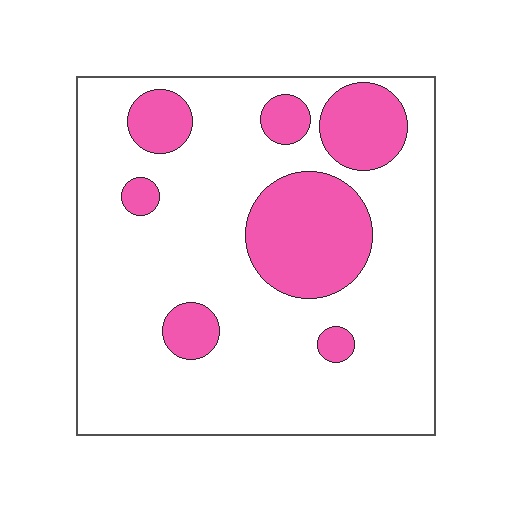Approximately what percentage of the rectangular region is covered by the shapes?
Approximately 25%.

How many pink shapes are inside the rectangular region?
7.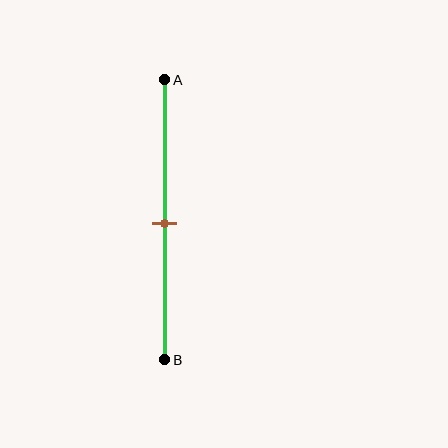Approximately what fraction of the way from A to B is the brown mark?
The brown mark is approximately 50% of the way from A to B.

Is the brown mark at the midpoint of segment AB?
Yes, the mark is approximately at the midpoint.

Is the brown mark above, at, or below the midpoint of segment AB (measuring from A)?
The brown mark is approximately at the midpoint of segment AB.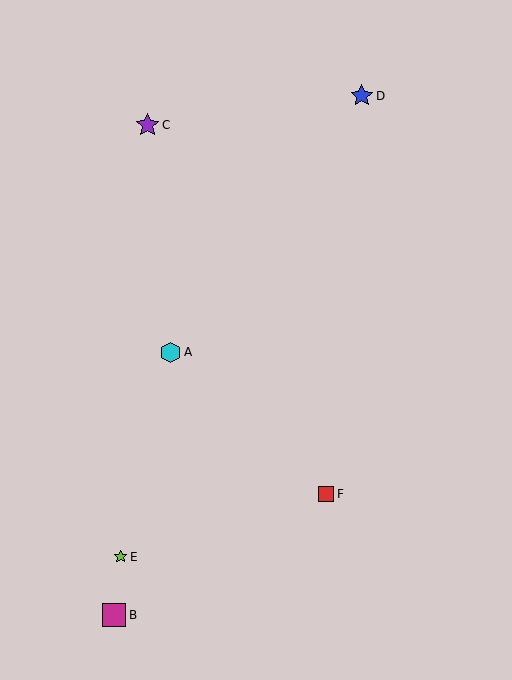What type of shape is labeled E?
Shape E is a lime star.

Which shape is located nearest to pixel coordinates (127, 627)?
The magenta square (labeled B) at (114, 615) is nearest to that location.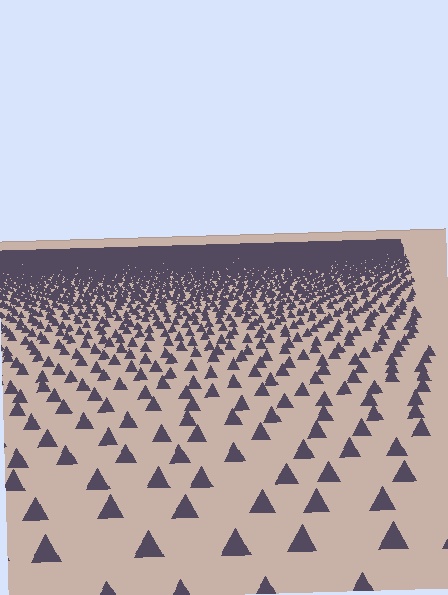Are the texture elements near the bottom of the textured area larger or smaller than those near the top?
Larger. Near the bottom, elements are closer to the viewer and appear at a bigger on-screen size.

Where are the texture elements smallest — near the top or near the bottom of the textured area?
Near the top.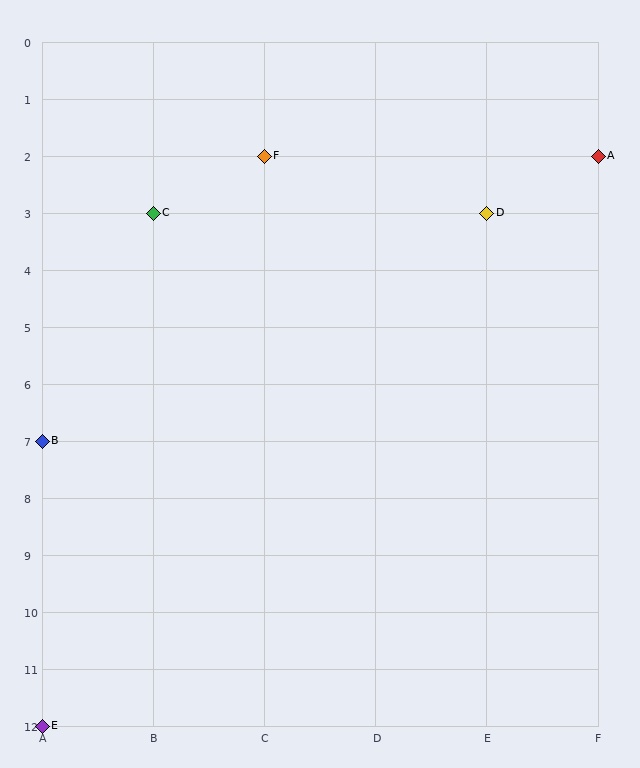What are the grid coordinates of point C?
Point C is at grid coordinates (B, 3).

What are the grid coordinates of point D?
Point D is at grid coordinates (E, 3).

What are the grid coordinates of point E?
Point E is at grid coordinates (A, 12).